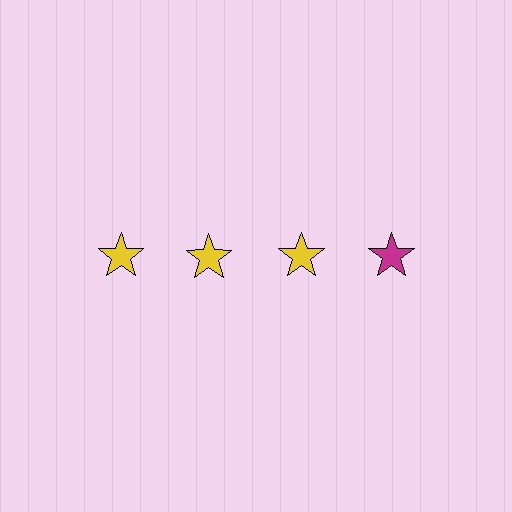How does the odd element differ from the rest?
It has a different color: magenta instead of yellow.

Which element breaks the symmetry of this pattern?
The magenta star in the top row, second from right column breaks the symmetry. All other shapes are yellow stars.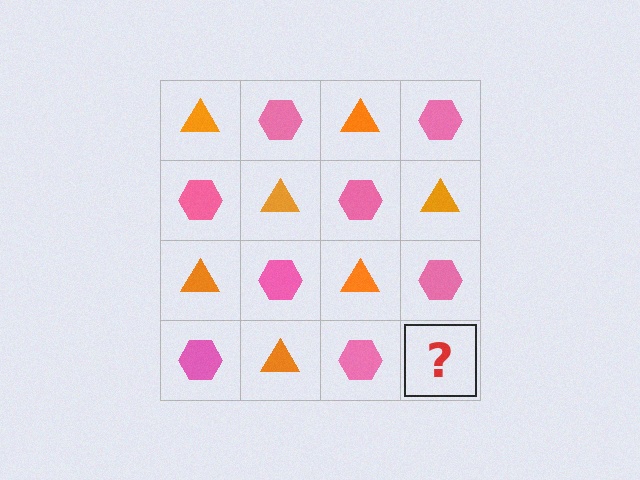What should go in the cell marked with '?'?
The missing cell should contain an orange triangle.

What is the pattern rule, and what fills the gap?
The rule is that it alternates orange triangle and pink hexagon in a checkerboard pattern. The gap should be filled with an orange triangle.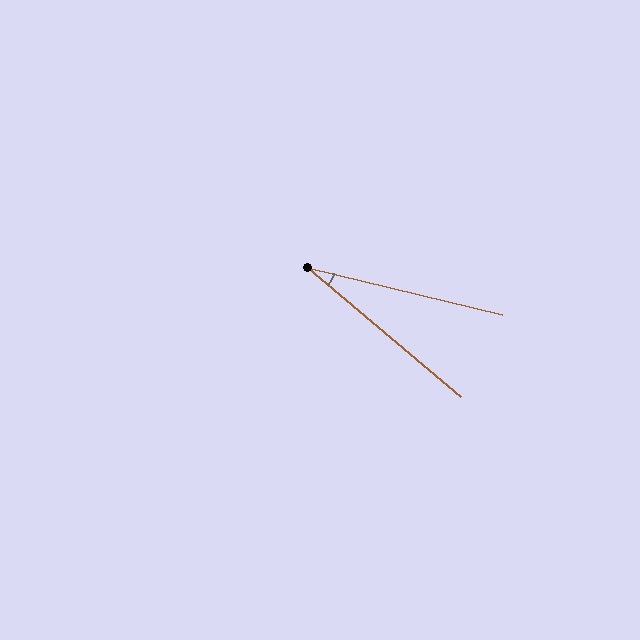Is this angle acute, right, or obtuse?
It is acute.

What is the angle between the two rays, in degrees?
Approximately 27 degrees.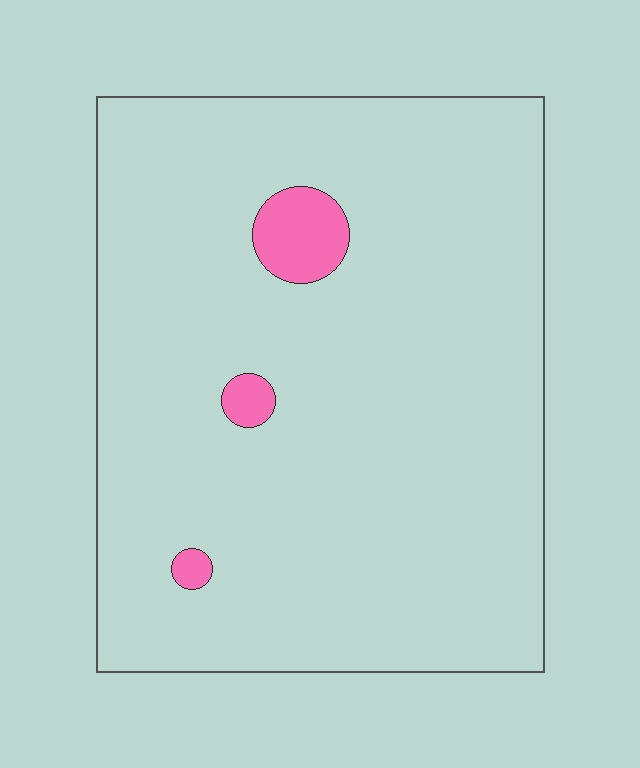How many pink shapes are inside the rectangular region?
3.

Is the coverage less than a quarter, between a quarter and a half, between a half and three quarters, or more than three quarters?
Less than a quarter.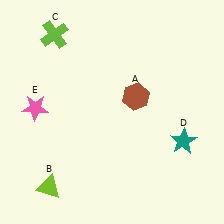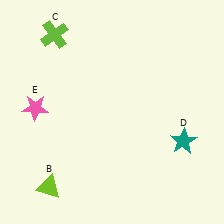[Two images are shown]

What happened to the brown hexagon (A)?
The brown hexagon (A) was removed in Image 2. It was in the top-right area of Image 1.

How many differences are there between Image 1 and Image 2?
There is 1 difference between the two images.